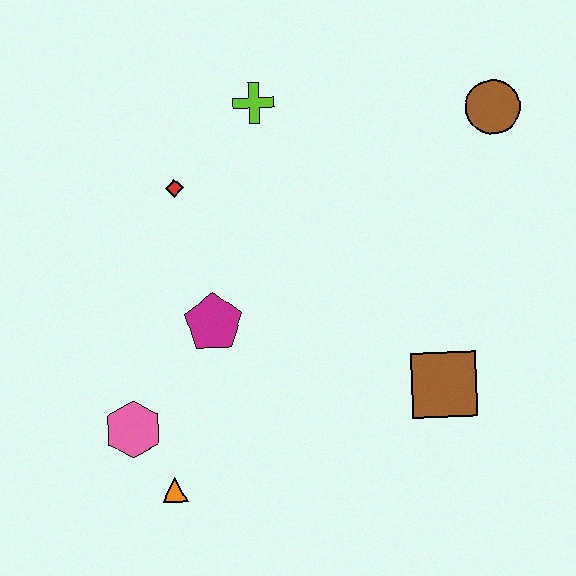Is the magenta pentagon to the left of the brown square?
Yes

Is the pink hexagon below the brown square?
Yes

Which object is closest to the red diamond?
The lime cross is closest to the red diamond.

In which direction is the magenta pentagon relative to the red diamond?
The magenta pentagon is below the red diamond.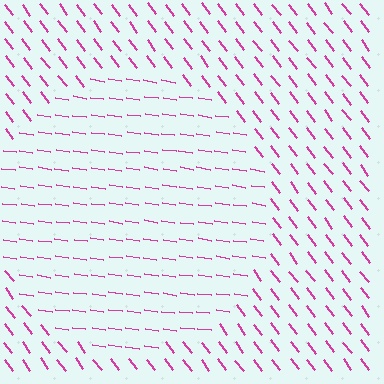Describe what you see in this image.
The image is filled with small magenta line segments. A circle region in the image has lines oriented differently from the surrounding lines, creating a visible texture boundary.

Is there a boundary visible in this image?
Yes, there is a texture boundary formed by a change in line orientation.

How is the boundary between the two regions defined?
The boundary is defined purely by a change in line orientation (approximately 45 degrees difference). All lines are the same color and thickness.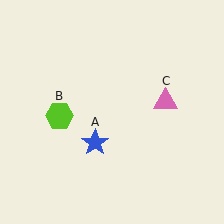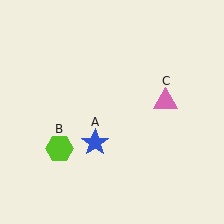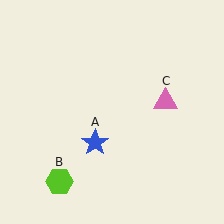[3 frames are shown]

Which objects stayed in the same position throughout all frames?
Blue star (object A) and pink triangle (object C) remained stationary.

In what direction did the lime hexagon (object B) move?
The lime hexagon (object B) moved down.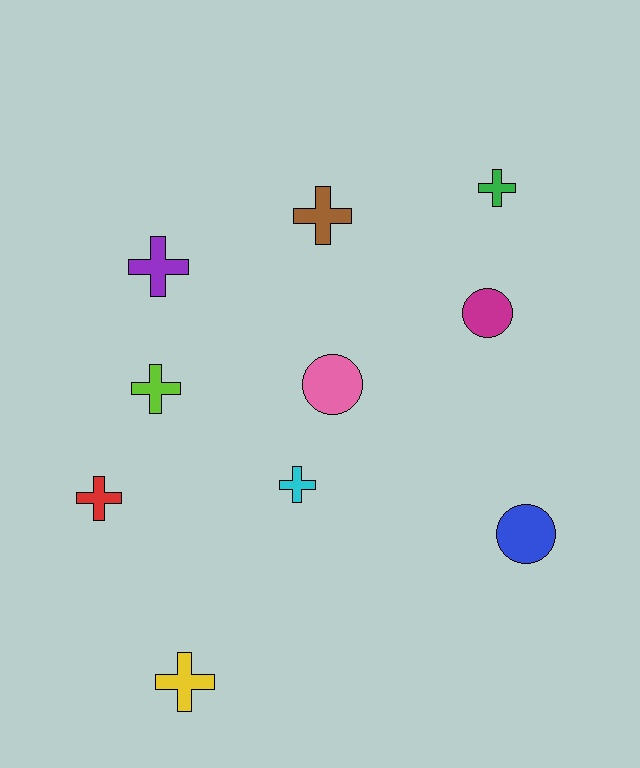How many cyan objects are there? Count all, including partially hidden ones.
There is 1 cyan object.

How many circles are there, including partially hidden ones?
There are 3 circles.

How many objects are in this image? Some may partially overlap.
There are 10 objects.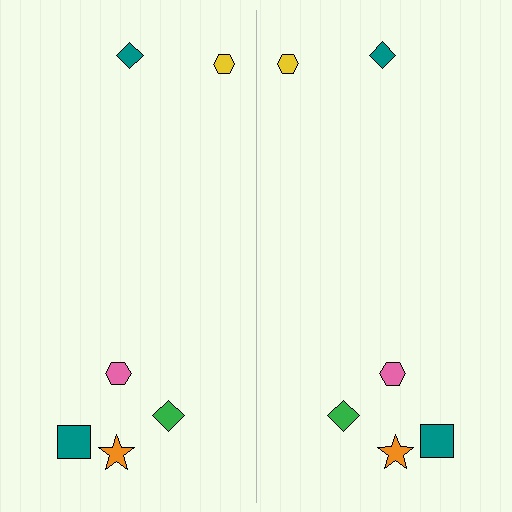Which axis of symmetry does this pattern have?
The pattern has a vertical axis of symmetry running through the center of the image.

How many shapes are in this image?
There are 12 shapes in this image.